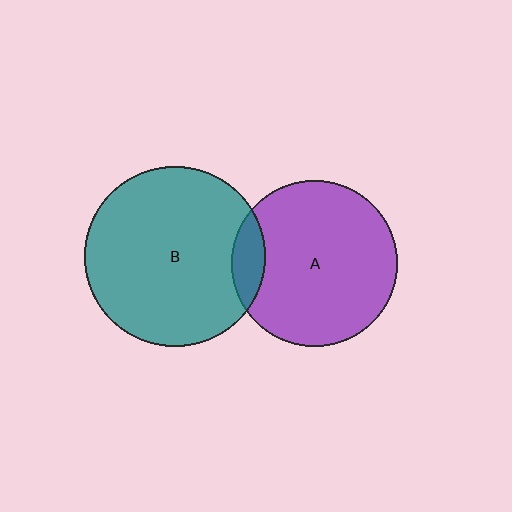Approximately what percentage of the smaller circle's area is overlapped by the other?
Approximately 10%.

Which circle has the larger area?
Circle B (teal).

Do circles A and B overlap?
Yes.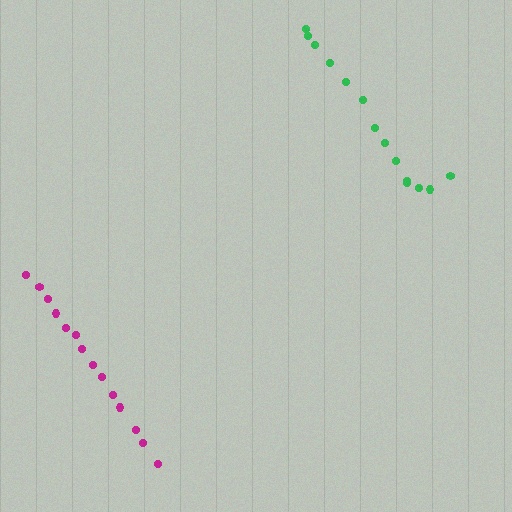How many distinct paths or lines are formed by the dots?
There are 2 distinct paths.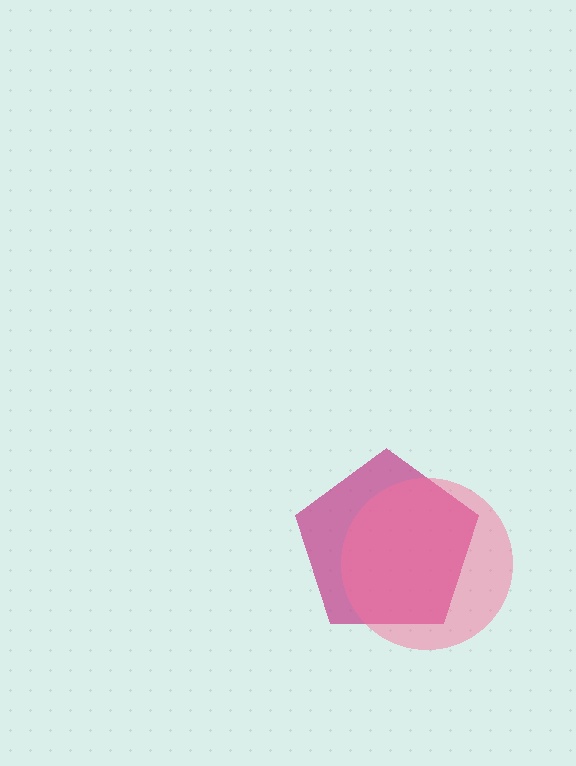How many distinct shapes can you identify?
There are 2 distinct shapes: a magenta pentagon, a pink circle.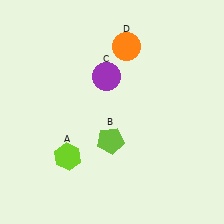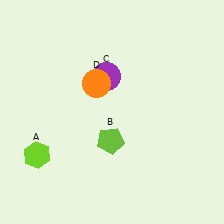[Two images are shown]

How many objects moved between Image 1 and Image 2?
2 objects moved between the two images.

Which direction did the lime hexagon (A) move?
The lime hexagon (A) moved left.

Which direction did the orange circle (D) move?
The orange circle (D) moved down.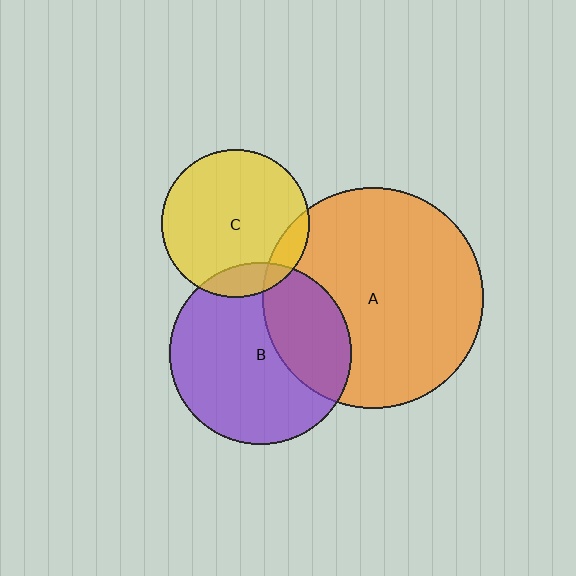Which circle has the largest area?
Circle A (orange).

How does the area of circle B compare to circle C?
Approximately 1.5 times.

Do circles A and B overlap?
Yes.